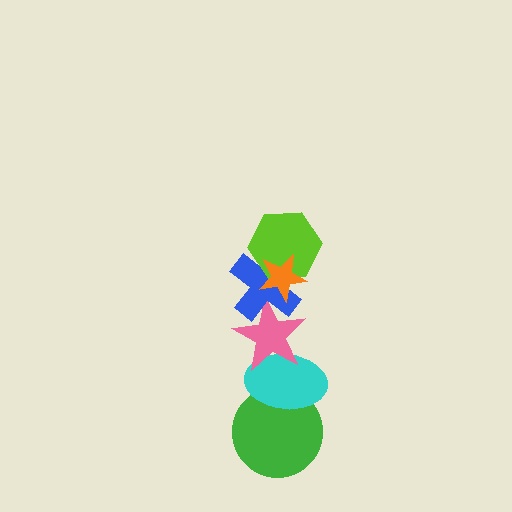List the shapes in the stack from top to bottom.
From top to bottom: the orange star, the lime hexagon, the blue cross, the pink star, the cyan ellipse, the green circle.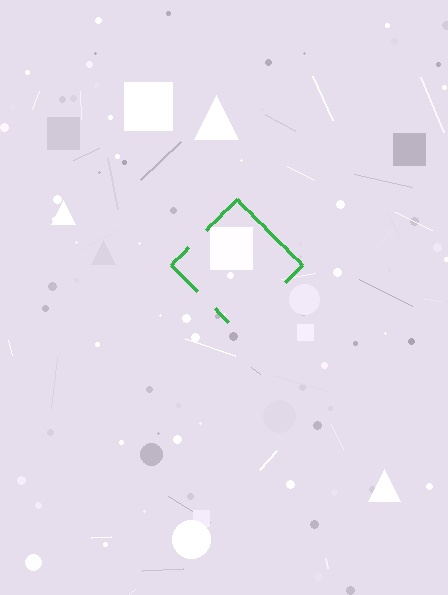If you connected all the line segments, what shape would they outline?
They would outline a diamond.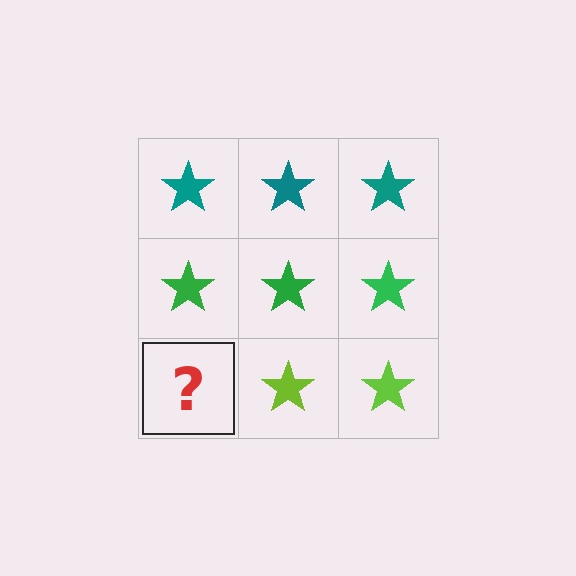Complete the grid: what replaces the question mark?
The question mark should be replaced with a lime star.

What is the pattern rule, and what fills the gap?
The rule is that each row has a consistent color. The gap should be filled with a lime star.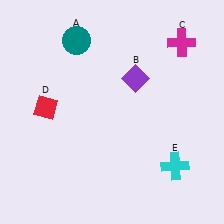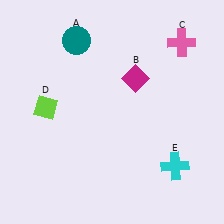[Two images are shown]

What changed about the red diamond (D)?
In Image 1, D is red. In Image 2, it changed to lime.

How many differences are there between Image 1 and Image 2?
There are 3 differences between the two images.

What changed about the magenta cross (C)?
In Image 1, C is magenta. In Image 2, it changed to pink.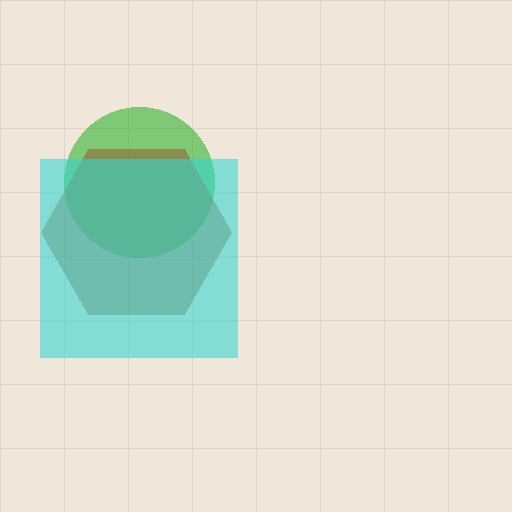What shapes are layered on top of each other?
The layered shapes are: a green circle, a brown hexagon, a cyan square.